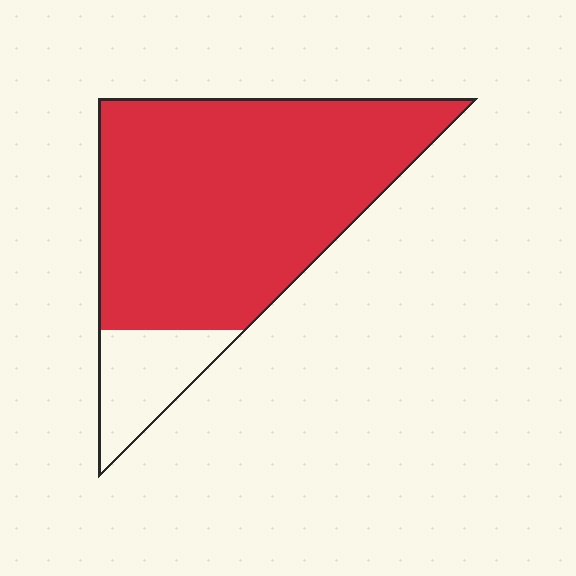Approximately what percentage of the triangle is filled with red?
Approximately 85%.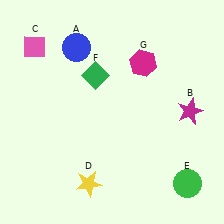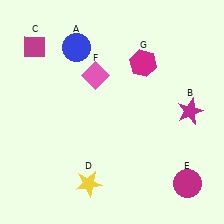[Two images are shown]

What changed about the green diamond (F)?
In Image 1, F is green. In Image 2, it changed to pink.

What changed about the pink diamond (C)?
In Image 1, C is pink. In Image 2, it changed to magenta.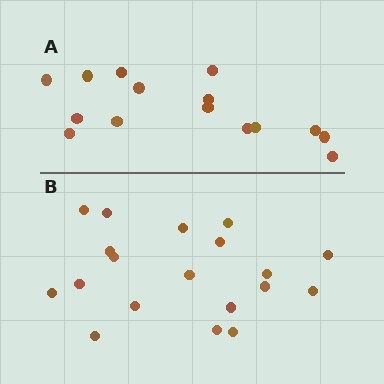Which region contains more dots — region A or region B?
Region B (the bottom region) has more dots.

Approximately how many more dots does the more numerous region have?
Region B has about 4 more dots than region A.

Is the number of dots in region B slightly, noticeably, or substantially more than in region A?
Region B has noticeably more, but not dramatically so. The ratio is roughly 1.3 to 1.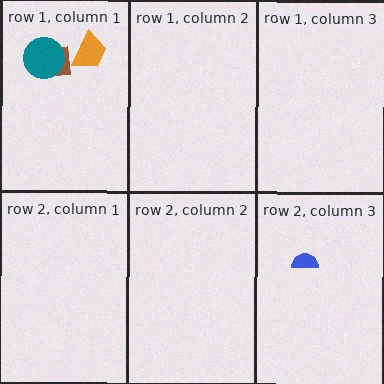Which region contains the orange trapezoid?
The row 1, column 1 region.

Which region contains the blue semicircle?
The row 2, column 3 region.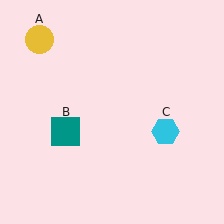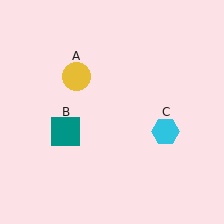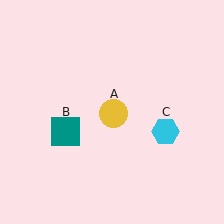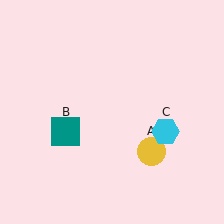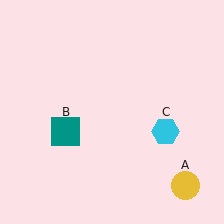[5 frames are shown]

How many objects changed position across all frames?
1 object changed position: yellow circle (object A).